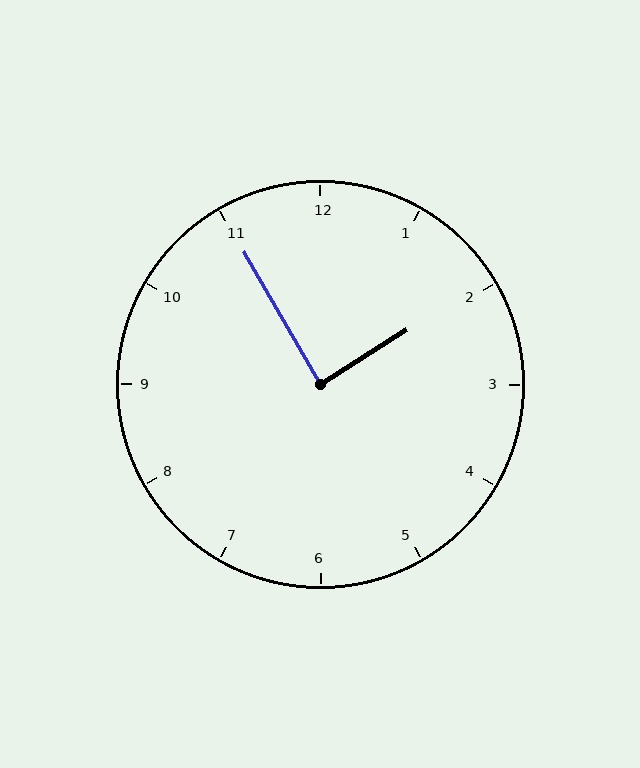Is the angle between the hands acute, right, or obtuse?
It is right.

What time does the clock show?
1:55.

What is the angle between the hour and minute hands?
Approximately 88 degrees.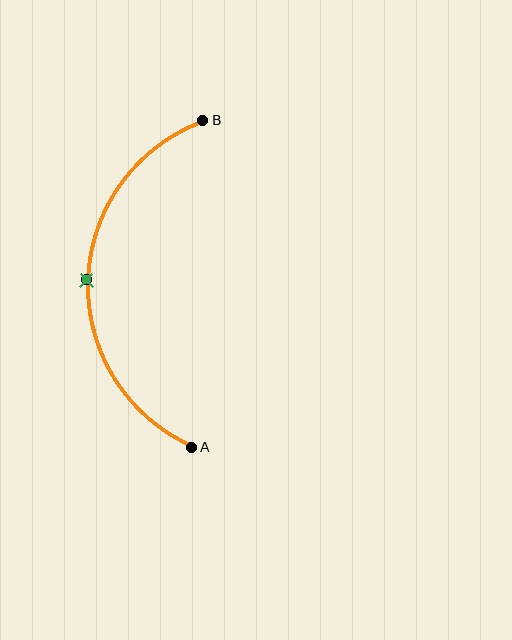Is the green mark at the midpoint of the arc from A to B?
Yes. The green mark lies on the arc at equal arc-length from both A and B — it is the arc midpoint.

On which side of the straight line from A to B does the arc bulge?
The arc bulges to the left of the straight line connecting A and B.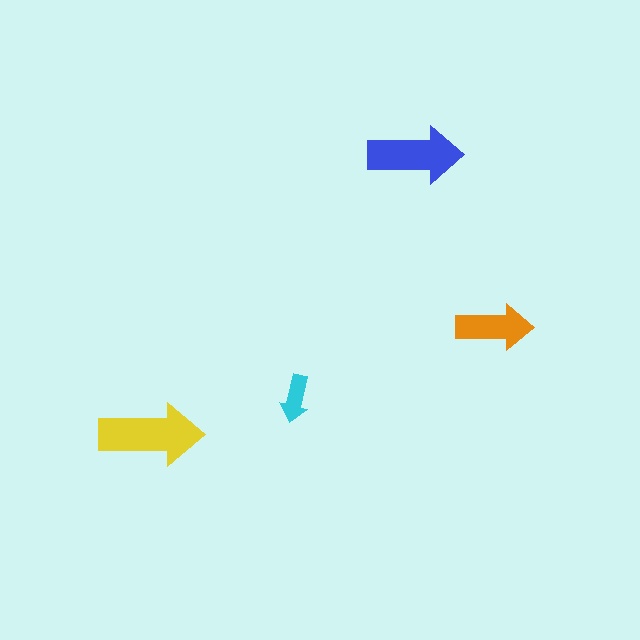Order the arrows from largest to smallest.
the yellow one, the blue one, the orange one, the cyan one.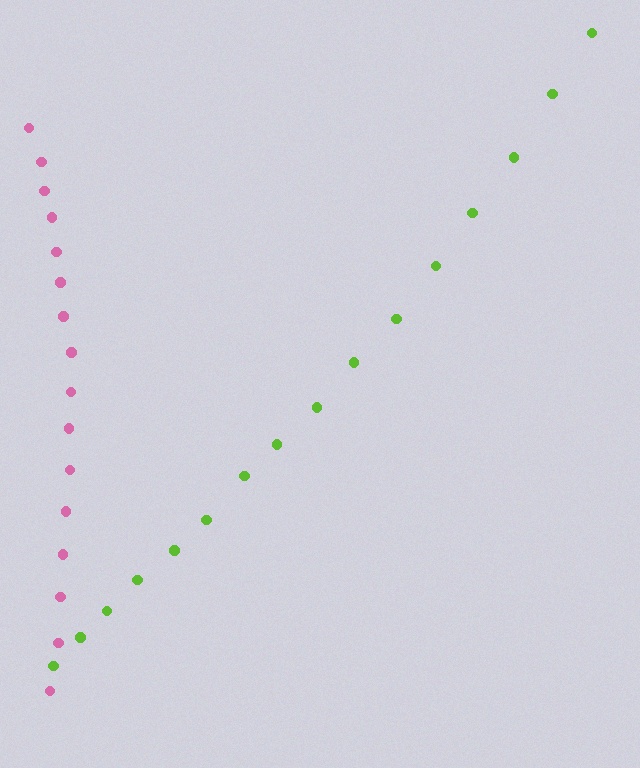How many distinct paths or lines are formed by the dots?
There are 2 distinct paths.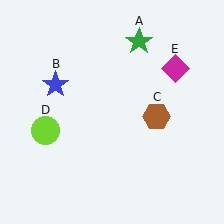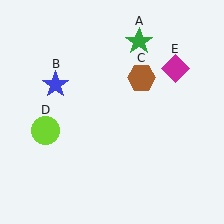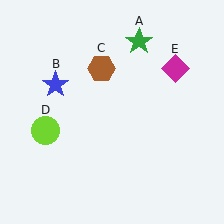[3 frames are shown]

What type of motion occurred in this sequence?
The brown hexagon (object C) rotated counterclockwise around the center of the scene.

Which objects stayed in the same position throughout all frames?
Green star (object A) and blue star (object B) and lime circle (object D) and magenta diamond (object E) remained stationary.